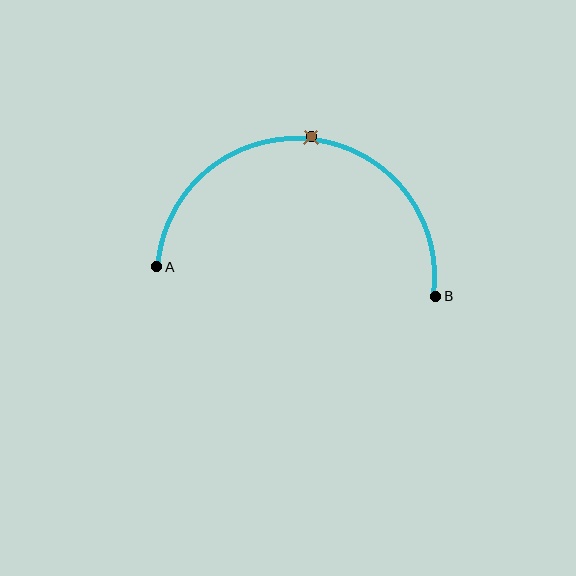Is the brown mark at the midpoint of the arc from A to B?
Yes. The brown mark lies on the arc at equal arc-length from both A and B — it is the arc midpoint.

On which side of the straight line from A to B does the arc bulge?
The arc bulges above the straight line connecting A and B.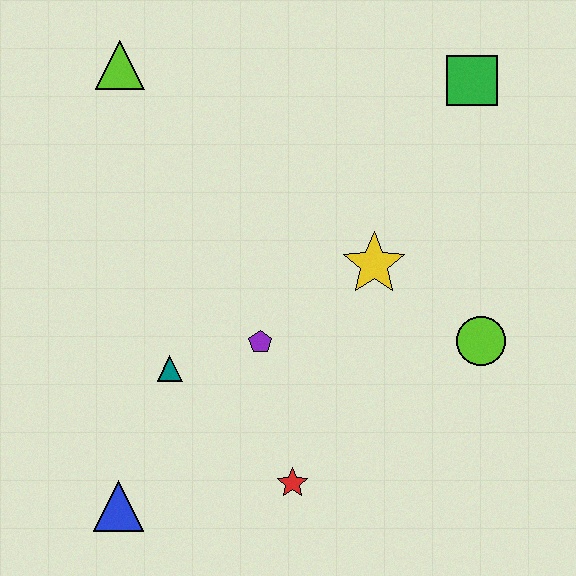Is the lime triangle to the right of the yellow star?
No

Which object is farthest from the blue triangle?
The green square is farthest from the blue triangle.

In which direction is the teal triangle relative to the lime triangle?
The teal triangle is below the lime triangle.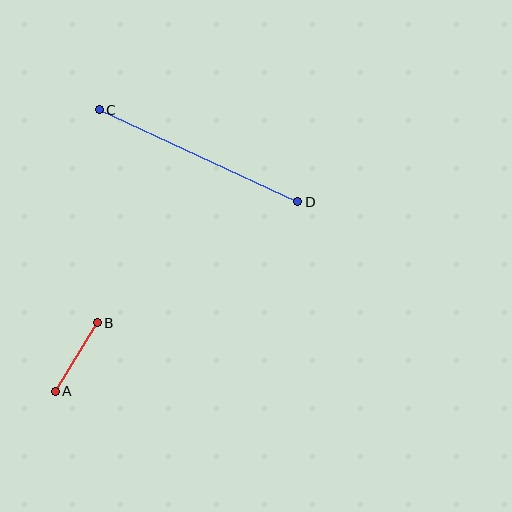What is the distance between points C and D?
The distance is approximately 218 pixels.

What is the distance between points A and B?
The distance is approximately 80 pixels.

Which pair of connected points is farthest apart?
Points C and D are farthest apart.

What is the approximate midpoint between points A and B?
The midpoint is at approximately (76, 357) pixels.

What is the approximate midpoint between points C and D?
The midpoint is at approximately (198, 156) pixels.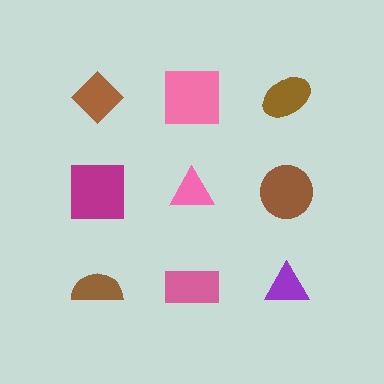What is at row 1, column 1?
A brown diamond.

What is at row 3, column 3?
A purple triangle.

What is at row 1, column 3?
A brown ellipse.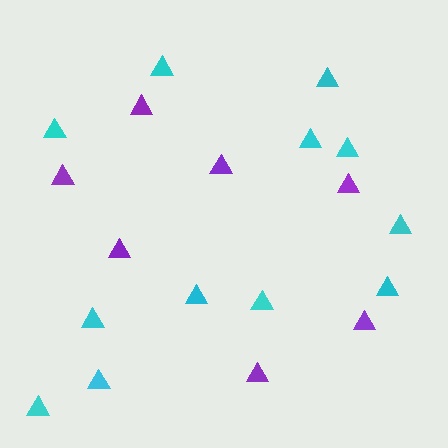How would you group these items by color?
There are 2 groups: one group of purple triangles (7) and one group of cyan triangles (12).